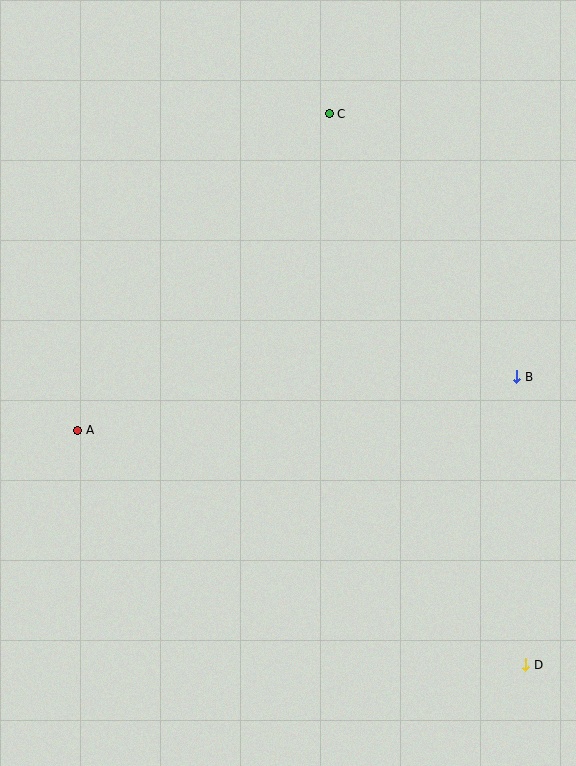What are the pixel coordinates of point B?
Point B is at (517, 377).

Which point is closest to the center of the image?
Point A at (78, 430) is closest to the center.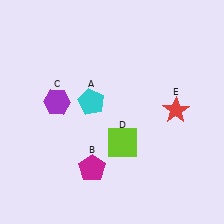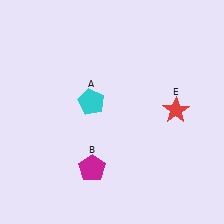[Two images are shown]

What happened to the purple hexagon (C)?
The purple hexagon (C) was removed in Image 2. It was in the top-left area of Image 1.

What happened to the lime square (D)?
The lime square (D) was removed in Image 2. It was in the bottom-right area of Image 1.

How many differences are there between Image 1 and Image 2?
There are 2 differences between the two images.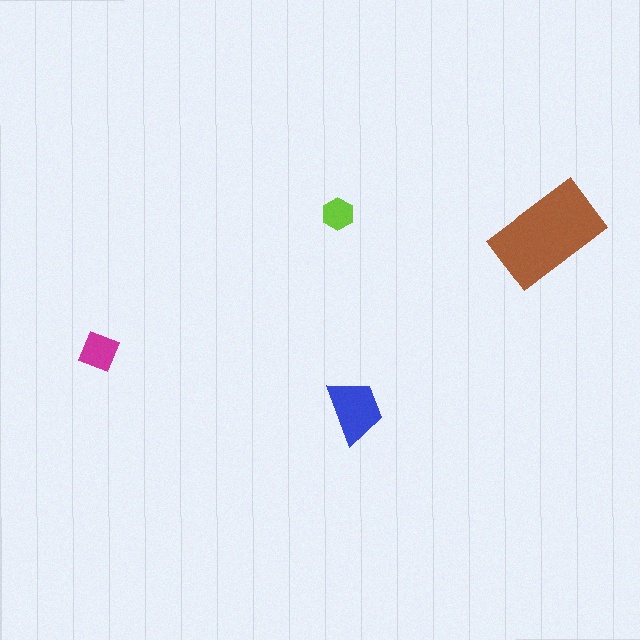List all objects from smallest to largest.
The lime hexagon, the magenta square, the blue trapezoid, the brown rectangle.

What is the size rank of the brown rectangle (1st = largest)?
1st.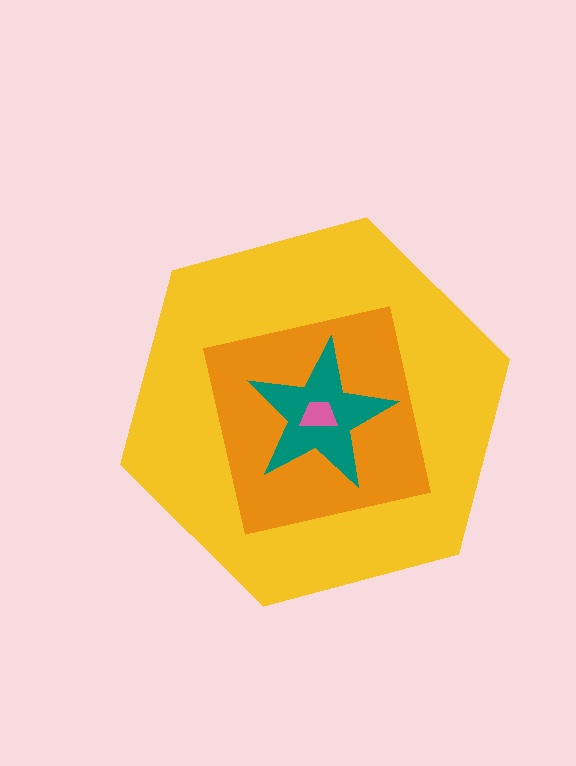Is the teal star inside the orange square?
Yes.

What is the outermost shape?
The yellow hexagon.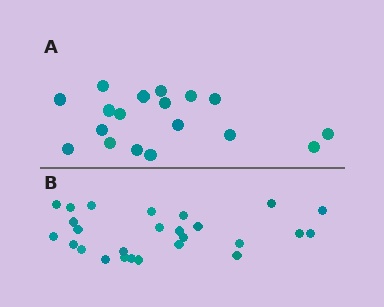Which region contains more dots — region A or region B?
Region B (the bottom region) has more dots.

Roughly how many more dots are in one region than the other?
Region B has roughly 8 or so more dots than region A.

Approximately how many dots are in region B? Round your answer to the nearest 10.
About 30 dots. (The exact count is 26, which rounds to 30.)